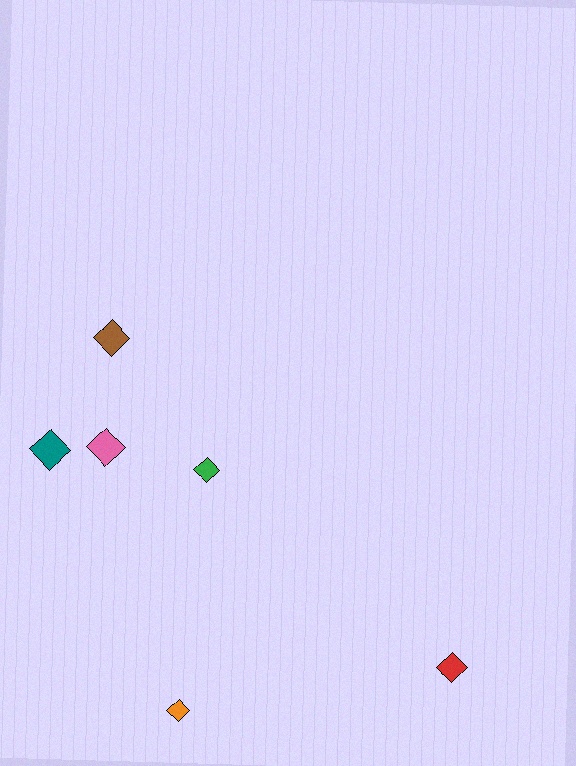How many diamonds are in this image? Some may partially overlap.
There are 6 diamonds.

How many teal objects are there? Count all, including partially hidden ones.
There is 1 teal object.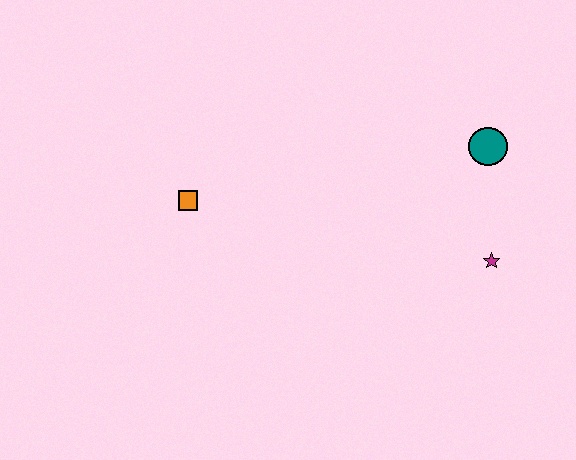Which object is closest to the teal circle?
The magenta star is closest to the teal circle.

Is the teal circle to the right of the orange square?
Yes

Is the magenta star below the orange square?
Yes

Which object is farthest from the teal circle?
The orange square is farthest from the teal circle.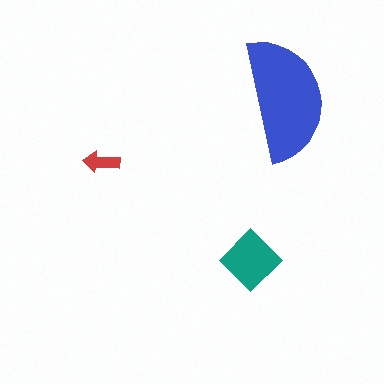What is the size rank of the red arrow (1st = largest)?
3rd.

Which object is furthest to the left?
The red arrow is leftmost.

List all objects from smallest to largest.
The red arrow, the teal diamond, the blue semicircle.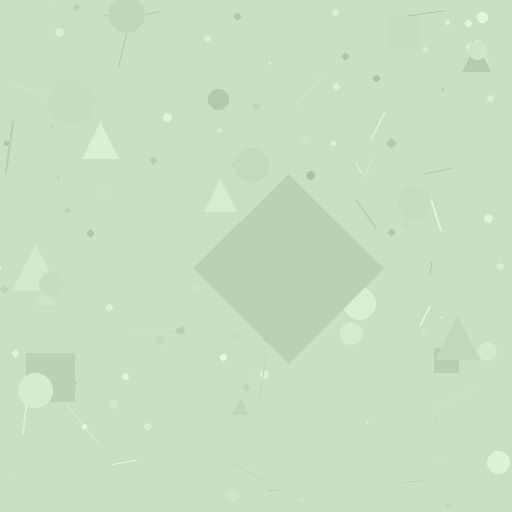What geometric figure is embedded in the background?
A diamond is embedded in the background.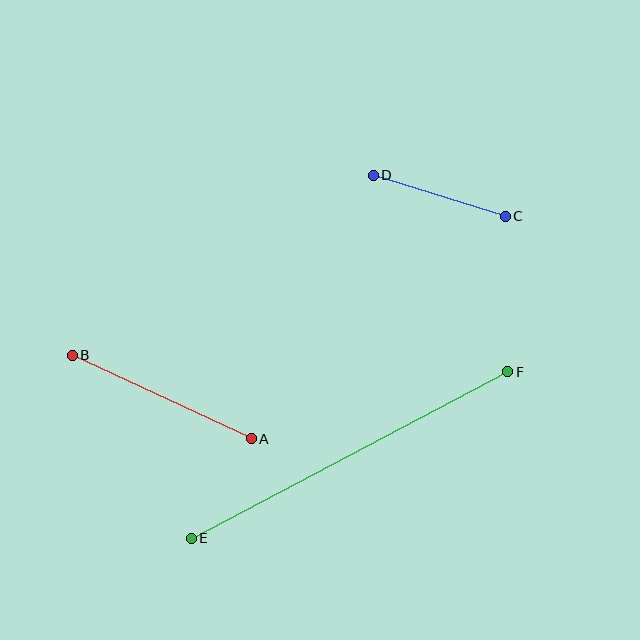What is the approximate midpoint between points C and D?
The midpoint is at approximately (439, 196) pixels.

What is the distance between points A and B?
The distance is approximately 197 pixels.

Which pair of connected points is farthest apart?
Points E and F are farthest apart.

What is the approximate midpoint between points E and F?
The midpoint is at approximately (349, 455) pixels.